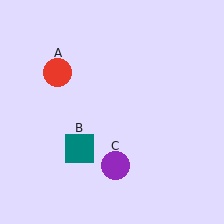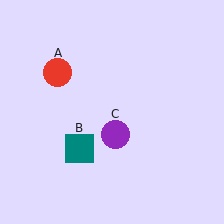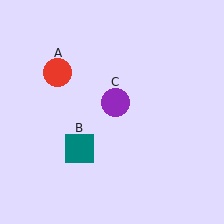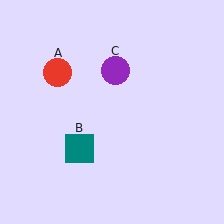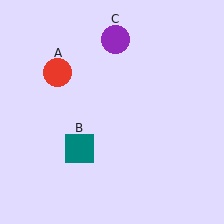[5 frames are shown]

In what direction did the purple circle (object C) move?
The purple circle (object C) moved up.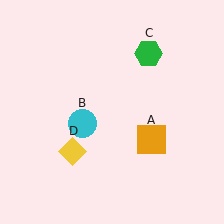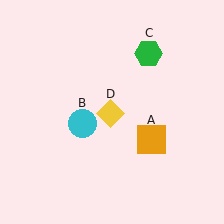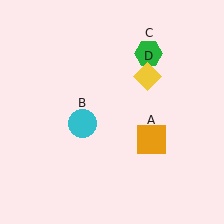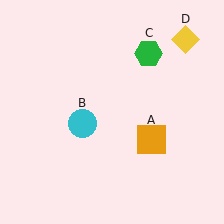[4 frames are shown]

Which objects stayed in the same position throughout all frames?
Orange square (object A) and cyan circle (object B) and green hexagon (object C) remained stationary.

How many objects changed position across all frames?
1 object changed position: yellow diamond (object D).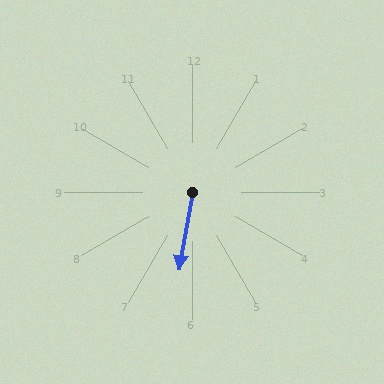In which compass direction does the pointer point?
South.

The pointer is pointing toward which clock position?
Roughly 6 o'clock.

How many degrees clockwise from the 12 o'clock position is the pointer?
Approximately 190 degrees.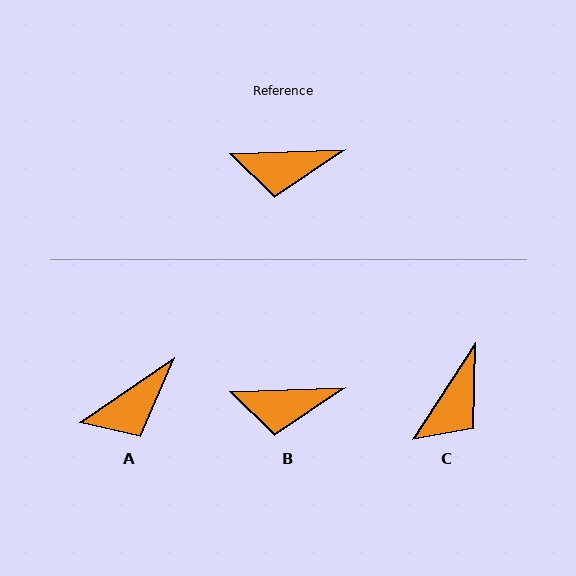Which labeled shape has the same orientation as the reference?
B.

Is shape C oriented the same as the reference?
No, it is off by about 55 degrees.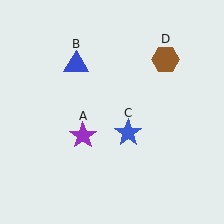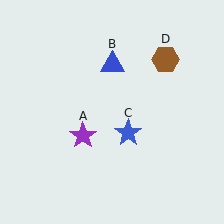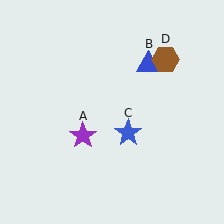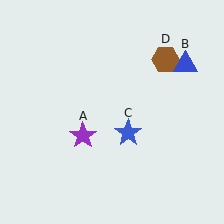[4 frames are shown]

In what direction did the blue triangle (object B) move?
The blue triangle (object B) moved right.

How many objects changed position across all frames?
1 object changed position: blue triangle (object B).